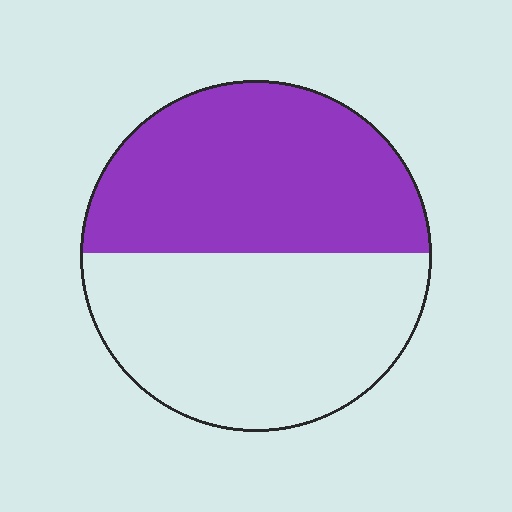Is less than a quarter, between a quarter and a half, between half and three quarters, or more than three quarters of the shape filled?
Between a quarter and a half.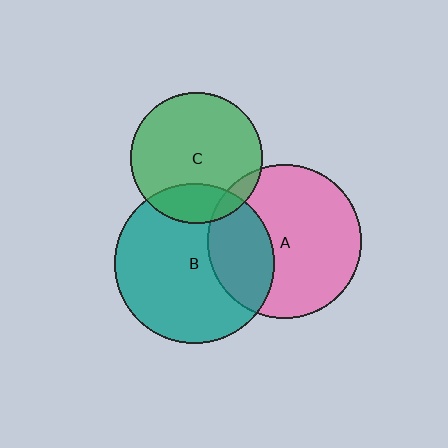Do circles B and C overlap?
Yes.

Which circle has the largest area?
Circle B (teal).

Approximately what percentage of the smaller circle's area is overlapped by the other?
Approximately 20%.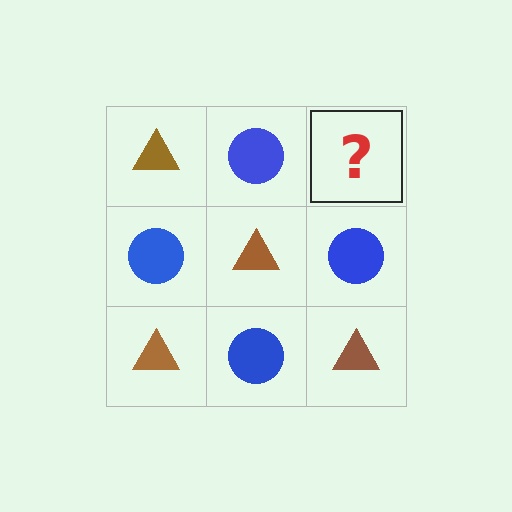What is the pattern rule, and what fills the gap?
The rule is that it alternates brown triangle and blue circle in a checkerboard pattern. The gap should be filled with a brown triangle.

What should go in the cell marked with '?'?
The missing cell should contain a brown triangle.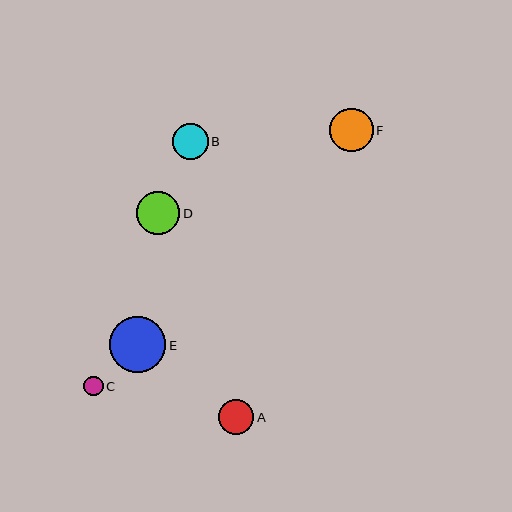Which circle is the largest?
Circle E is the largest with a size of approximately 56 pixels.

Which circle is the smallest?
Circle C is the smallest with a size of approximately 19 pixels.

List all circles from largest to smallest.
From largest to smallest: E, F, D, B, A, C.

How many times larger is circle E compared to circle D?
Circle E is approximately 1.3 times the size of circle D.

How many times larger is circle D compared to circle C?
Circle D is approximately 2.2 times the size of circle C.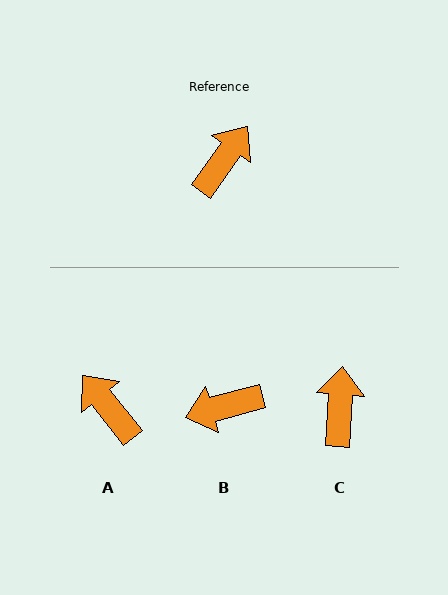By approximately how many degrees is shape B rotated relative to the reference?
Approximately 140 degrees counter-clockwise.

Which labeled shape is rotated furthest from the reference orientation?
B, about 140 degrees away.